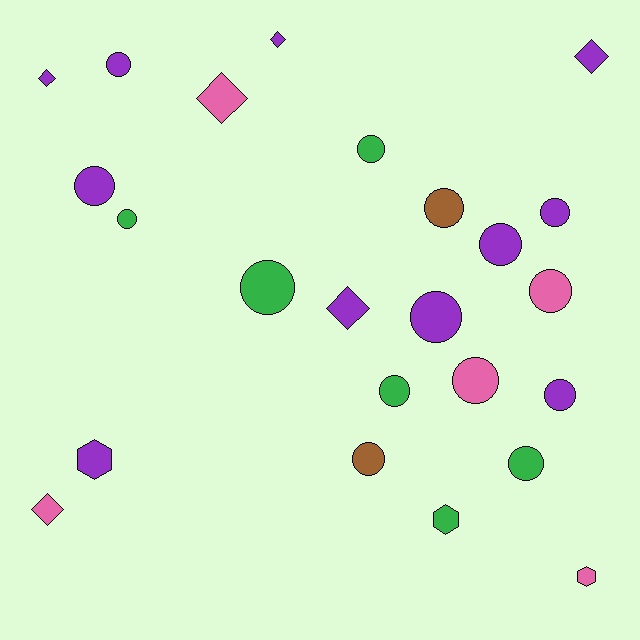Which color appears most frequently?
Purple, with 11 objects.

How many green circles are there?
There are 5 green circles.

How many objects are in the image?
There are 24 objects.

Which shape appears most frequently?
Circle, with 15 objects.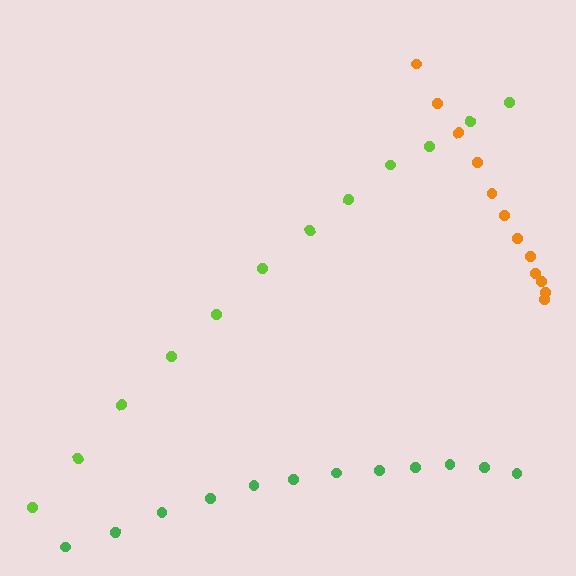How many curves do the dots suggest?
There are 3 distinct paths.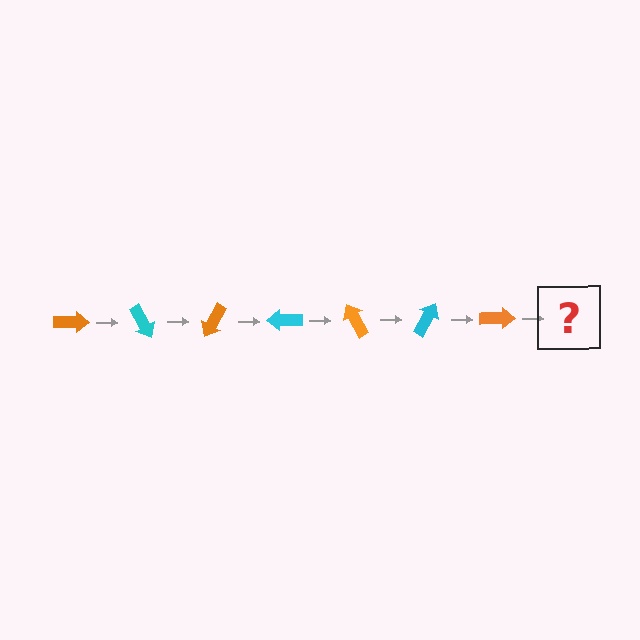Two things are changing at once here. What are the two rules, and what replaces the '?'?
The two rules are that it rotates 60 degrees each step and the color cycles through orange and cyan. The '?' should be a cyan arrow, rotated 420 degrees from the start.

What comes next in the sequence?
The next element should be a cyan arrow, rotated 420 degrees from the start.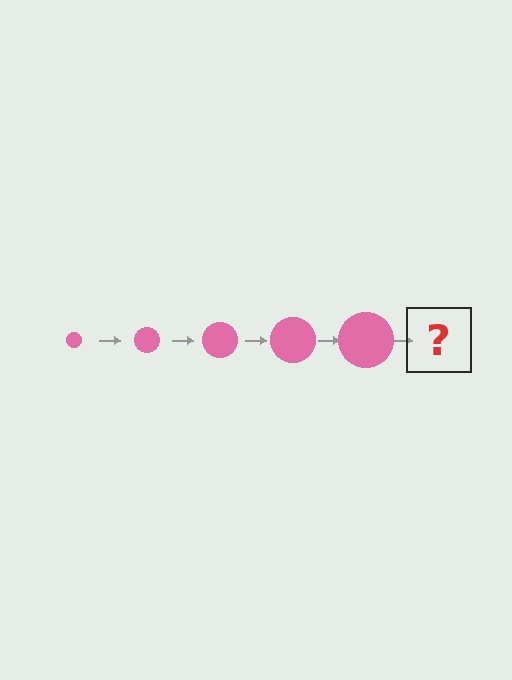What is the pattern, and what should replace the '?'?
The pattern is that the circle gets progressively larger each step. The '?' should be a pink circle, larger than the previous one.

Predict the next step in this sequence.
The next step is a pink circle, larger than the previous one.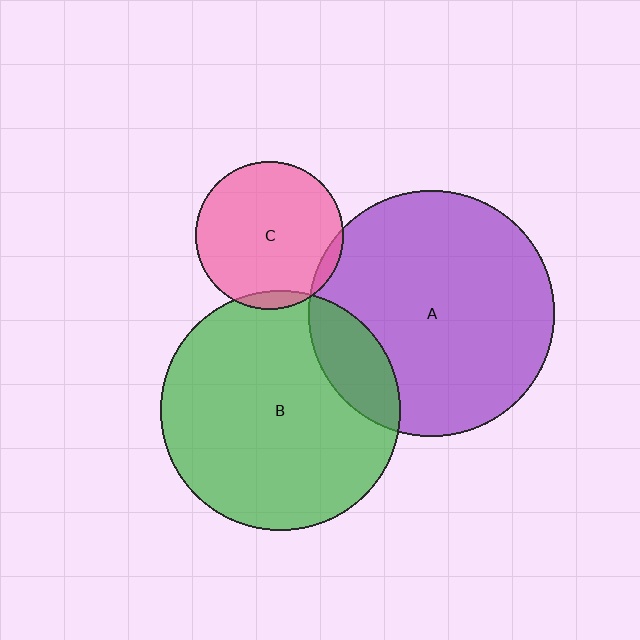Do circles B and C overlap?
Yes.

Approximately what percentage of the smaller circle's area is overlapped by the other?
Approximately 5%.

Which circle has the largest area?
Circle A (purple).